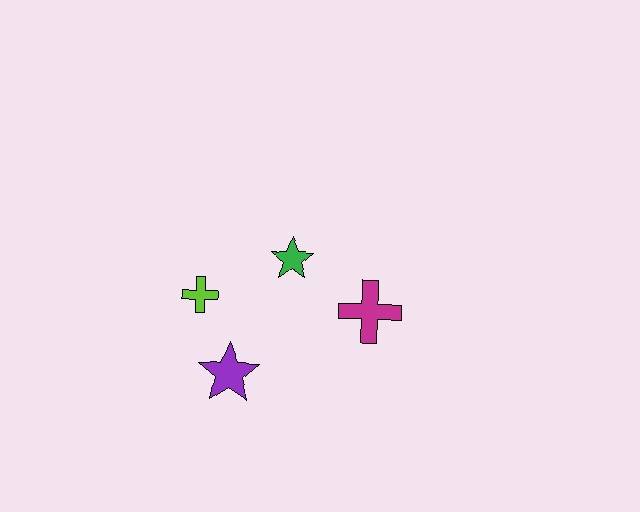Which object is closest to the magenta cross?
The green star is closest to the magenta cross.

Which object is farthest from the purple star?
The magenta cross is farthest from the purple star.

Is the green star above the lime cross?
Yes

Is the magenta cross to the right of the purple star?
Yes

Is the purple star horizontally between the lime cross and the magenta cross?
Yes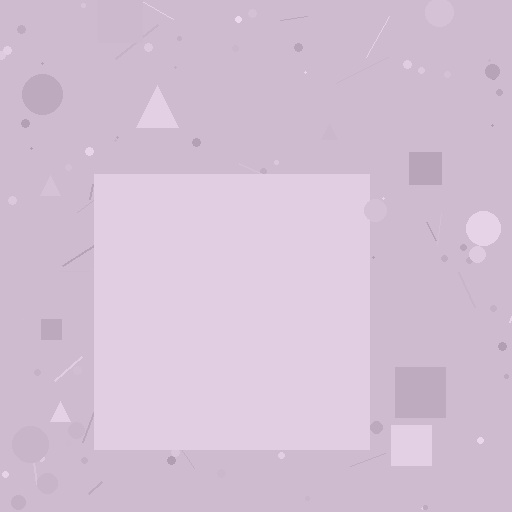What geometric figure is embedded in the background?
A square is embedded in the background.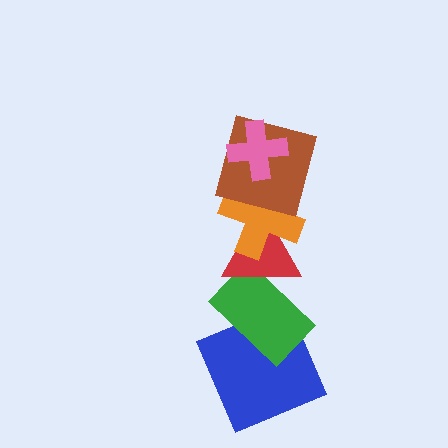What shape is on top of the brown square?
The pink cross is on top of the brown square.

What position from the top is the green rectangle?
The green rectangle is 5th from the top.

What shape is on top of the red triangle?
The orange cross is on top of the red triangle.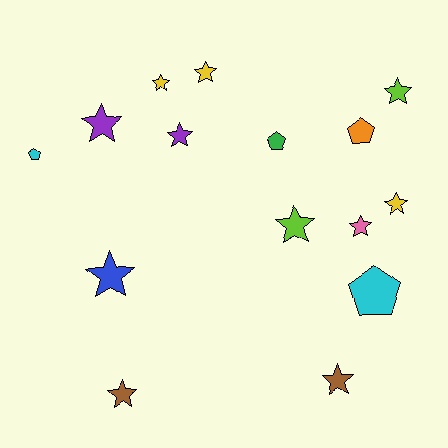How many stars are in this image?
There are 11 stars.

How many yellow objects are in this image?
There are 3 yellow objects.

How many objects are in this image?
There are 15 objects.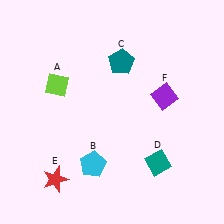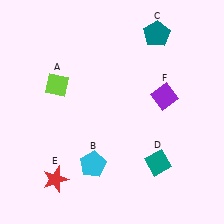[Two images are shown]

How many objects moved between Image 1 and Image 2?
1 object moved between the two images.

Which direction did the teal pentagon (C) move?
The teal pentagon (C) moved right.